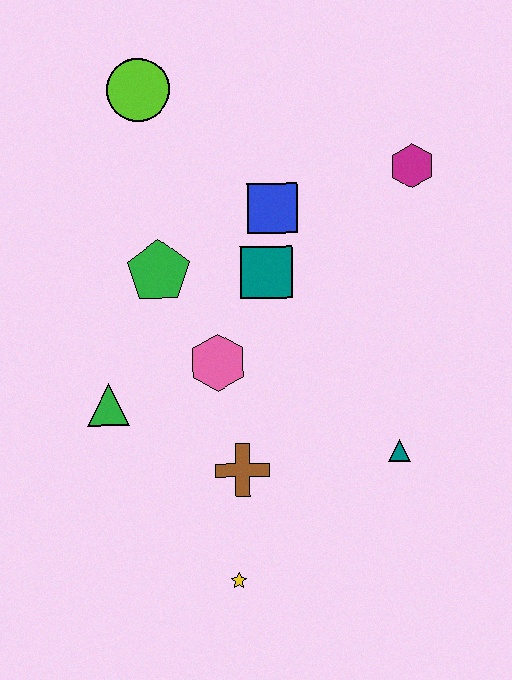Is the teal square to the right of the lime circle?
Yes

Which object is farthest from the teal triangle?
The lime circle is farthest from the teal triangle.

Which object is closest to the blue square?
The teal square is closest to the blue square.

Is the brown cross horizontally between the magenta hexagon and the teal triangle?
No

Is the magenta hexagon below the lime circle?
Yes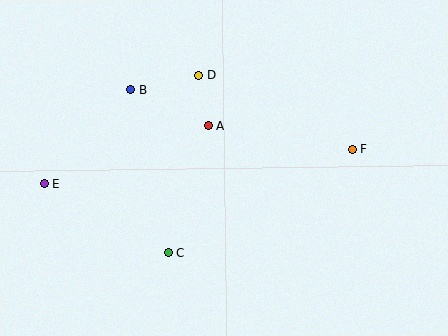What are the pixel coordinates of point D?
Point D is at (198, 76).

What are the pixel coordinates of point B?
Point B is at (131, 90).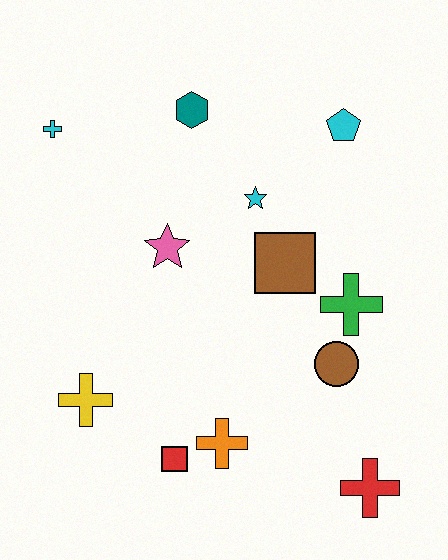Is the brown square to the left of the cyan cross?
No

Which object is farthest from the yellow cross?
The cyan pentagon is farthest from the yellow cross.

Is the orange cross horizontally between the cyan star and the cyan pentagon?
No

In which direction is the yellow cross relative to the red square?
The yellow cross is to the left of the red square.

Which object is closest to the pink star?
The cyan star is closest to the pink star.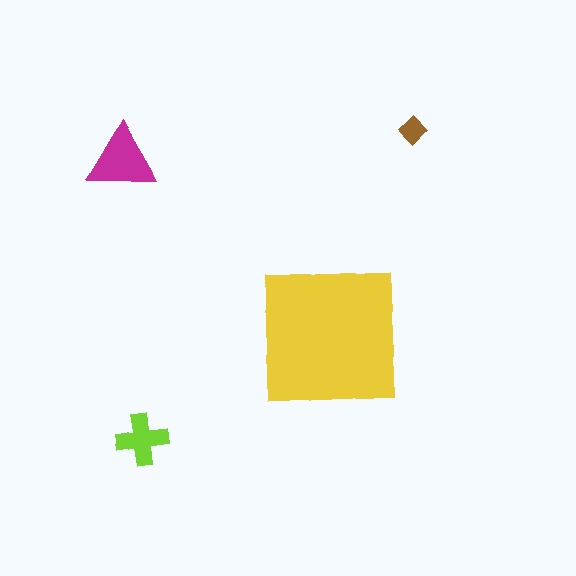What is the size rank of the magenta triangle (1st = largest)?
2nd.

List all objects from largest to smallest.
The yellow square, the magenta triangle, the lime cross, the brown diamond.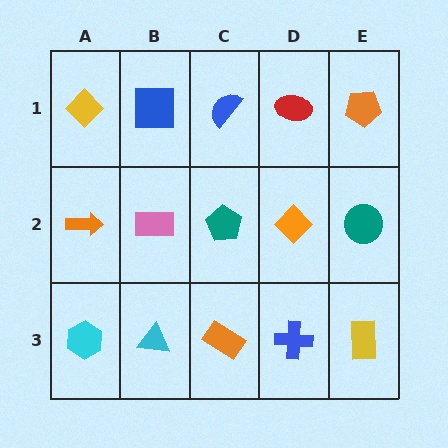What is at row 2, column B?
A pink rectangle.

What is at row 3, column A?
A cyan hexagon.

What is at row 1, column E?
An orange pentagon.